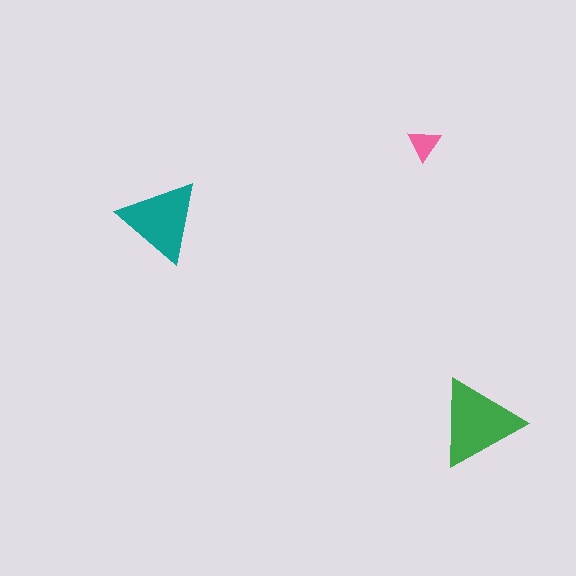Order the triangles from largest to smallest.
the green one, the teal one, the pink one.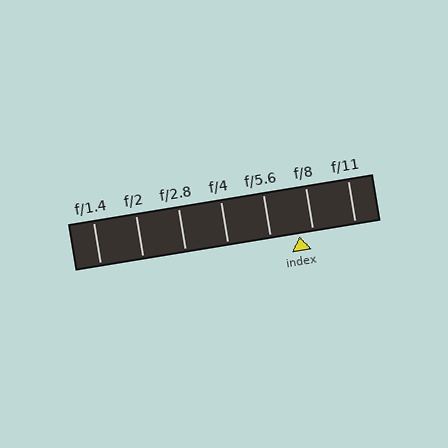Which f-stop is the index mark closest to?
The index mark is closest to f/8.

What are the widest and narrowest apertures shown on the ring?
The widest aperture shown is f/1.4 and the narrowest is f/11.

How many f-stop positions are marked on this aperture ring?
There are 7 f-stop positions marked.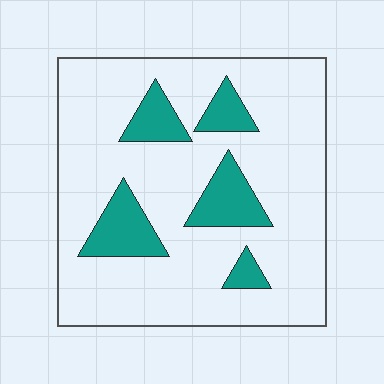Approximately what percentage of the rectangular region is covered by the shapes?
Approximately 20%.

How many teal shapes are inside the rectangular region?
5.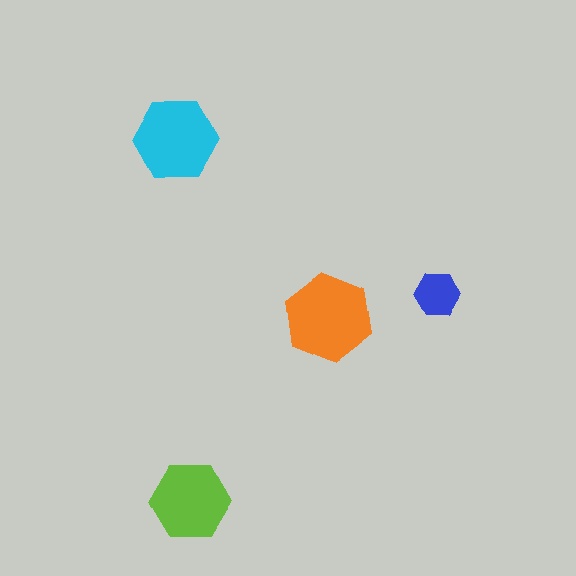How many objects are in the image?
There are 4 objects in the image.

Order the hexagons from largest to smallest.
the orange one, the cyan one, the lime one, the blue one.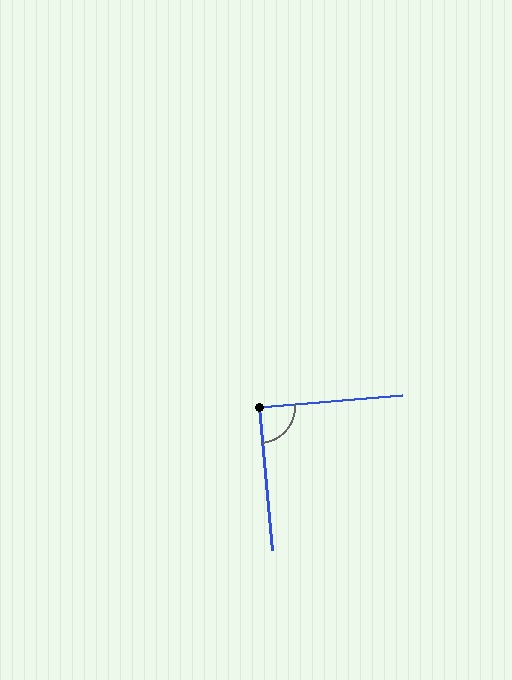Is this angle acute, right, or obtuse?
It is approximately a right angle.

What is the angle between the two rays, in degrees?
Approximately 89 degrees.